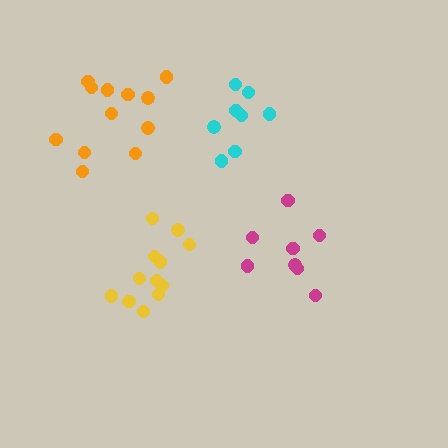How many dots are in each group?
Group 1: 8 dots, Group 2: 8 dots, Group 3: 12 dots, Group 4: 12 dots (40 total).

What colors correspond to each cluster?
The clusters are colored: magenta, cyan, orange, yellow.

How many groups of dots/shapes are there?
There are 4 groups.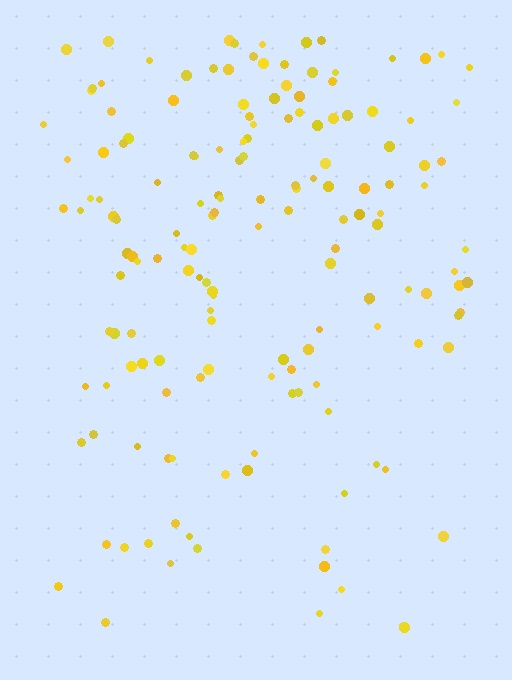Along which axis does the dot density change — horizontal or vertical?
Vertical.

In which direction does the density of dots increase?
From bottom to top, with the top side densest.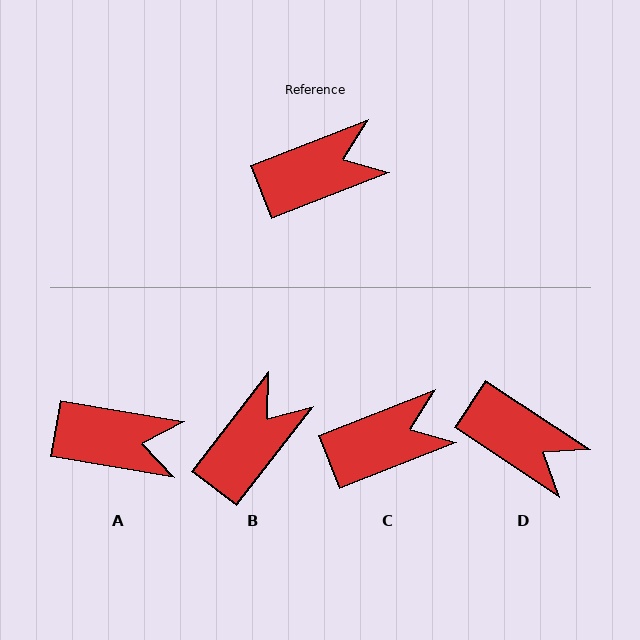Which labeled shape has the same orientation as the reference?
C.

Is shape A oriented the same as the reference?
No, it is off by about 31 degrees.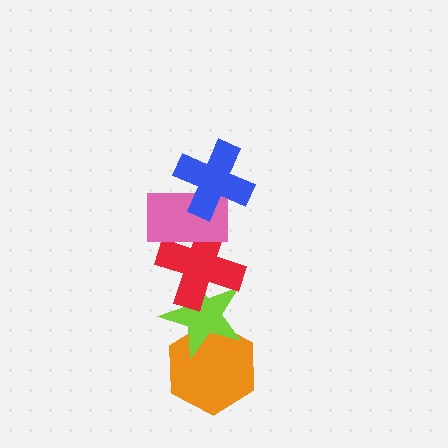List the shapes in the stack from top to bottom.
From top to bottom: the blue cross, the pink rectangle, the red cross, the lime star, the orange hexagon.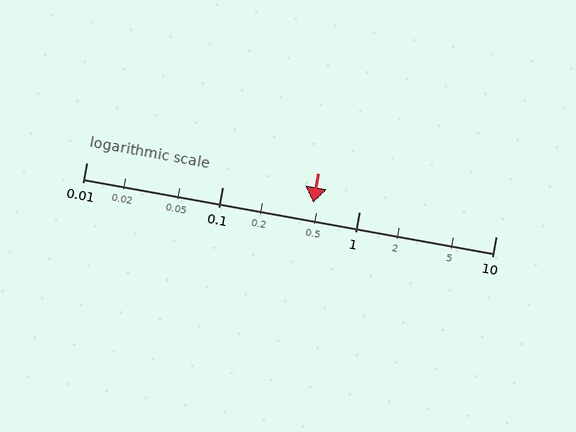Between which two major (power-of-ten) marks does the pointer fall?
The pointer is between 0.1 and 1.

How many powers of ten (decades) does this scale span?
The scale spans 3 decades, from 0.01 to 10.